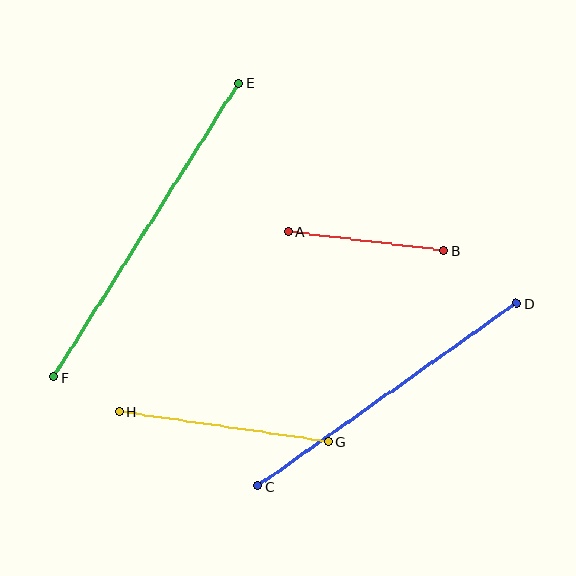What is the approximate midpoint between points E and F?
The midpoint is at approximately (146, 230) pixels.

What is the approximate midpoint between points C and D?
The midpoint is at approximately (387, 395) pixels.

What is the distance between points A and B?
The distance is approximately 156 pixels.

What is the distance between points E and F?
The distance is approximately 348 pixels.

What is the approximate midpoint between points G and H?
The midpoint is at approximately (224, 427) pixels.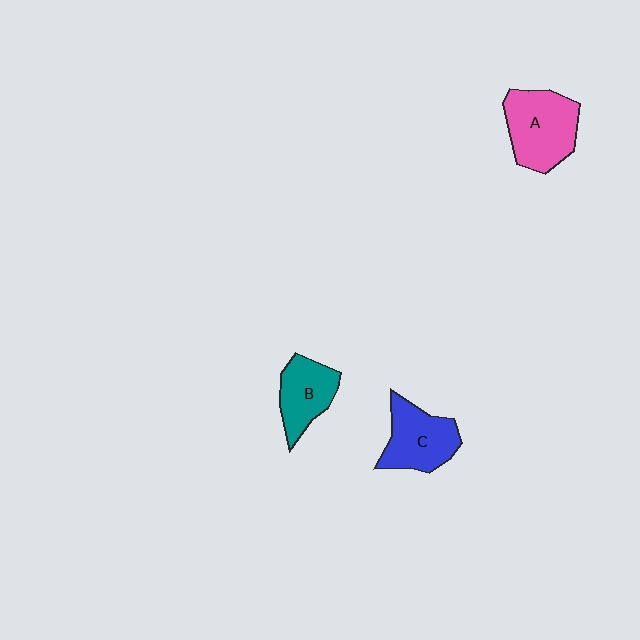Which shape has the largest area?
Shape A (pink).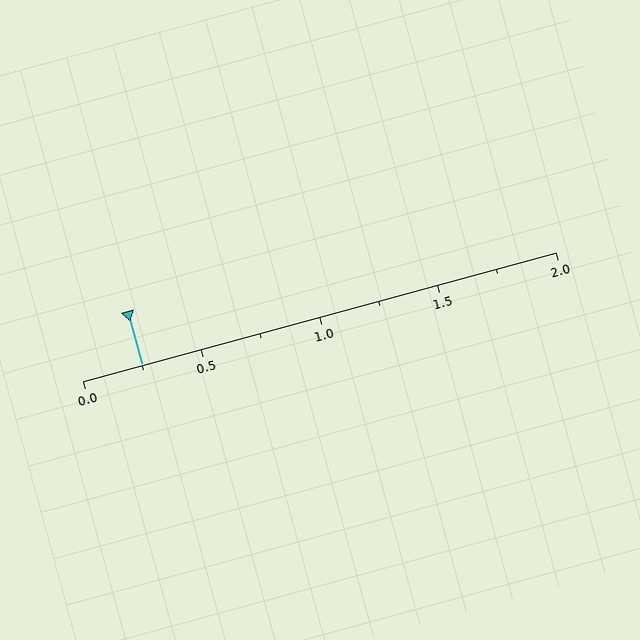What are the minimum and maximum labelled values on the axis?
The axis runs from 0.0 to 2.0.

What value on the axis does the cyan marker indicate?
The marker indicates approximately 0.25.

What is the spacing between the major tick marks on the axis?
The major ticks are spaced 0.5 apart.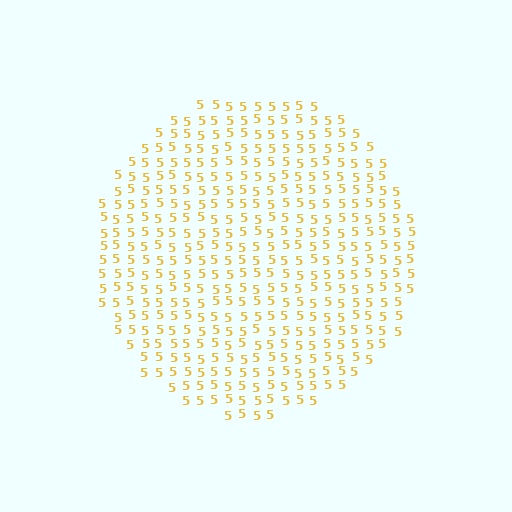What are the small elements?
The small elements are digit 5's.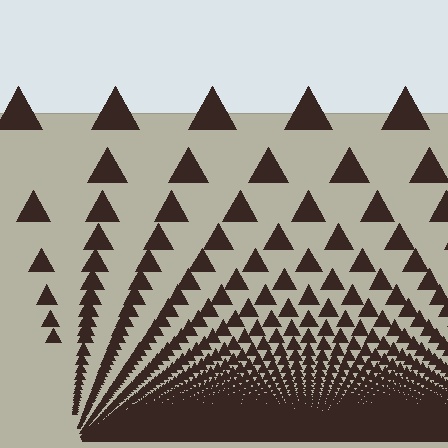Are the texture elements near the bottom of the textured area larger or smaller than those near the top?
Smaller. The gradient is inverted — elements near the bottom are smaller and denser.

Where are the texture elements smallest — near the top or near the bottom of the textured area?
Near the bottom.